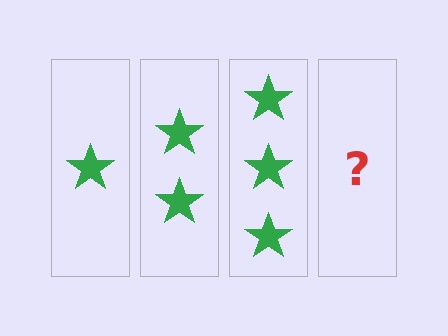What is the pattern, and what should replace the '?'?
The pattern is that each step adds one more star. The '?' should be 4 stars.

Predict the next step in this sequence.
The next step is 4 stars.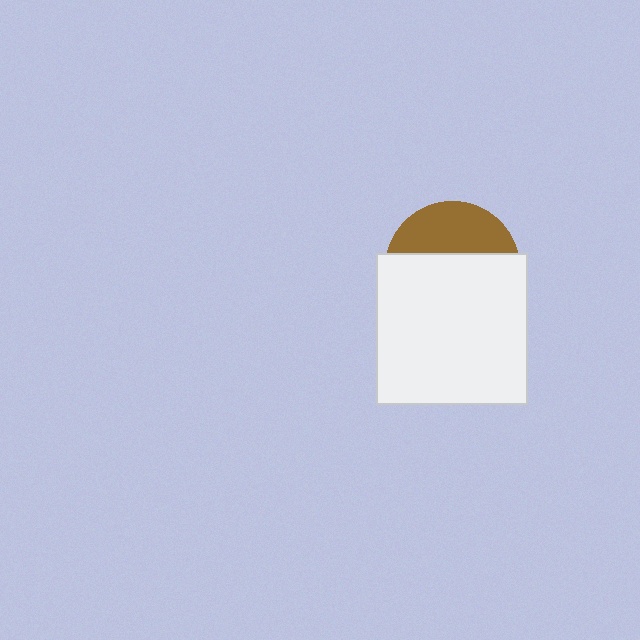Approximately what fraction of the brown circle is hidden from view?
Roughly 64% of the brown circle is hidden behind the white square.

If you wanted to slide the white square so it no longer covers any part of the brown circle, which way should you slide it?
Slide it down — that is the most direct way to separate the two shapes.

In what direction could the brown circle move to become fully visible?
The brown circle could move up. That would shift it out from behind the white square entirely.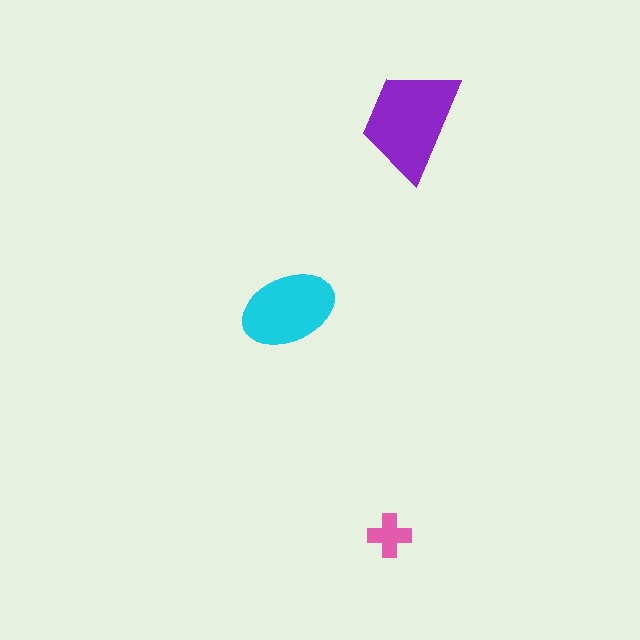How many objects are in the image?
There are 3 objects in the image.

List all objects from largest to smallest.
The purple trapezoid, the cyan ellipse, the pink cross.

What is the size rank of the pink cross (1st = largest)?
3rd.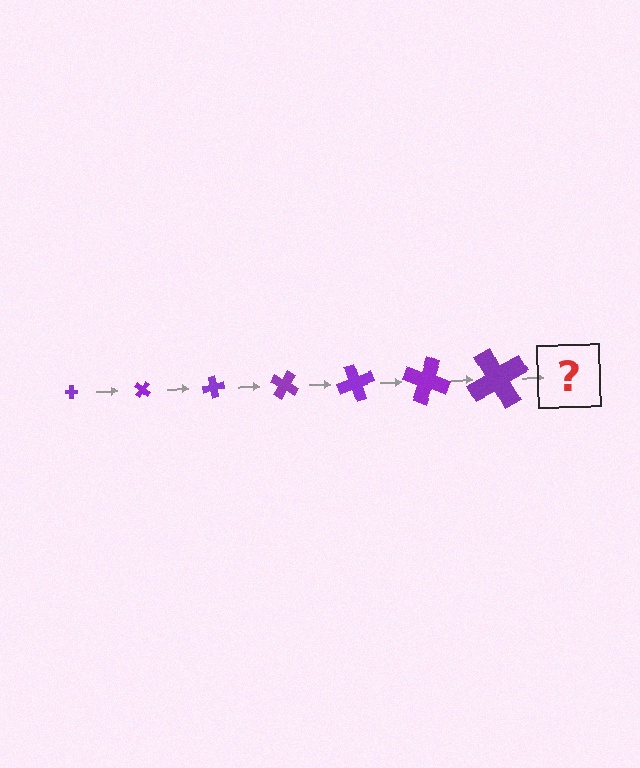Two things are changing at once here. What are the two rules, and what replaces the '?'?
The two rules are that the cross grows larger each step and it rotates 40 degrees each step. The '?' should be a cross, larger than the previous one and rotated 280 degrees from the start.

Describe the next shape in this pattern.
It should be a cross, larger than the previous one and rotated 280 degrees from the start.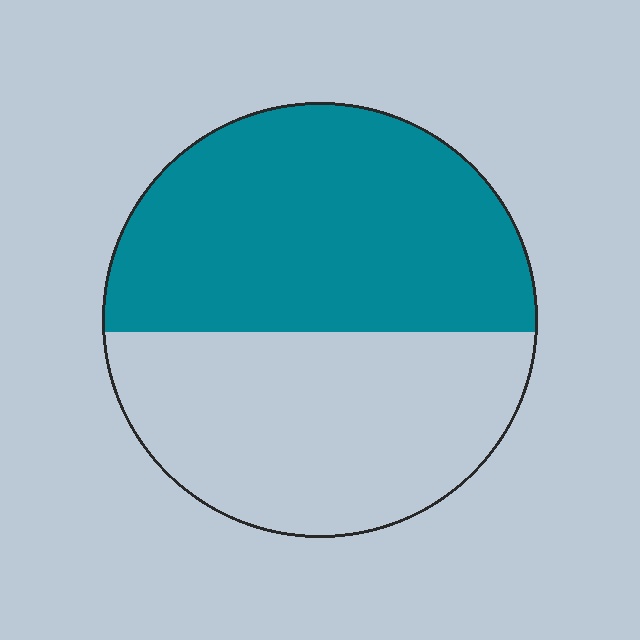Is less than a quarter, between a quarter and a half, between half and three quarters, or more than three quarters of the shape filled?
Between half and three quarters.